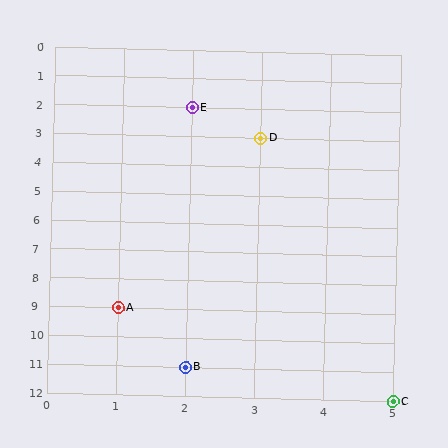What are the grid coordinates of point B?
Point B is at grid coordinates (2, 11).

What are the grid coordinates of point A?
Point A is at grid coordinates (1, 9).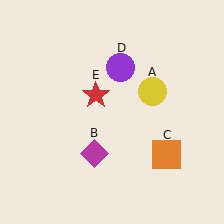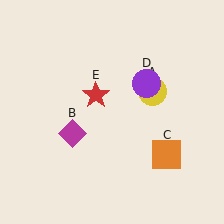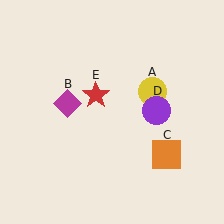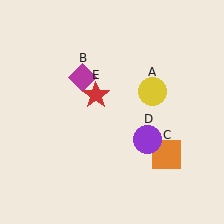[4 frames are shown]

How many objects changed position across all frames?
2 objects changed position: magenta diamond (object B), purple circle (object D).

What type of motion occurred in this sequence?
The magenta diamond (object B), purple circle (object D) rotated clockwise around the center of the scene.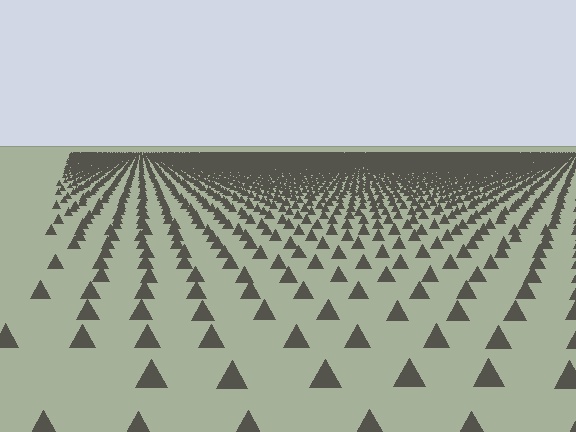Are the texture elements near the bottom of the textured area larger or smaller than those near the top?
Larger. Near the bottom, elements are closer to the viewer and appear at a bigger on-screen size.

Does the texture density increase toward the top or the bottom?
Density increases toward the top.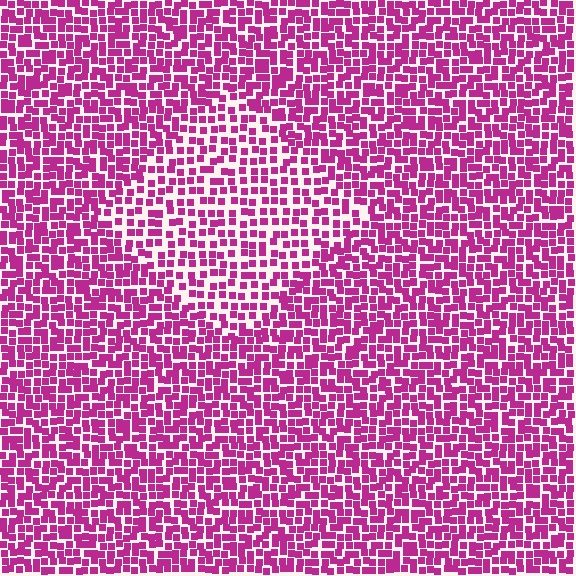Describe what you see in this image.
The image contains small magenta elements arranged at two different densities. A diamond-shaped region is visible where the elements are less densely packed than the surrounding area.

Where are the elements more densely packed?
The elements are more densely packed outside the diamond boundary.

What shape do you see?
I see a diamond.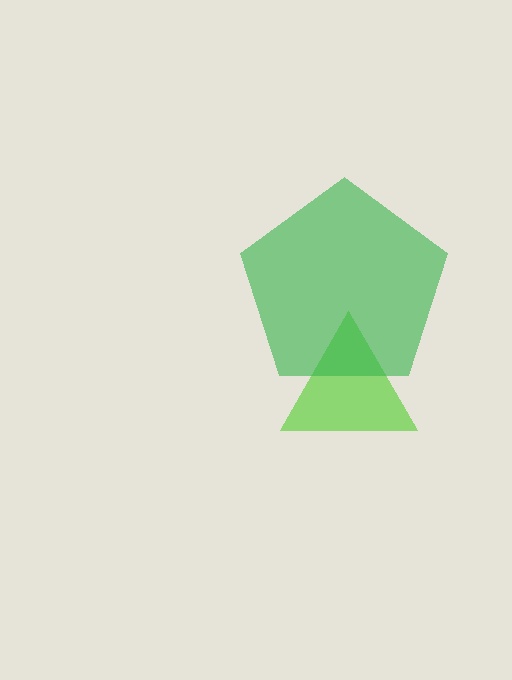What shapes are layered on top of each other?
The layered shapes are: a lime triangle, a green pentagon.